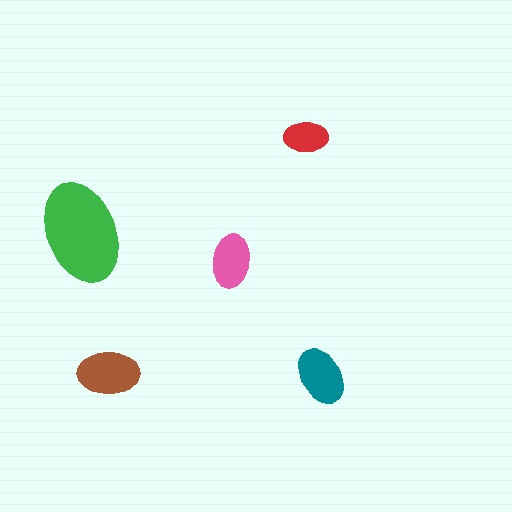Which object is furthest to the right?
The teal ellipse is rightmost.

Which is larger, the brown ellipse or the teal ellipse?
The brown one.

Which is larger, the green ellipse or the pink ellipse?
The green one.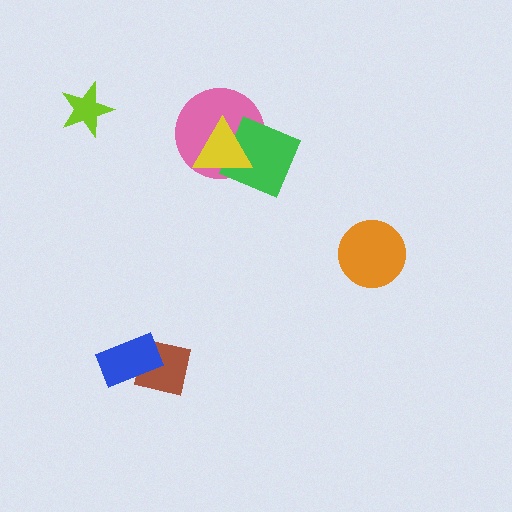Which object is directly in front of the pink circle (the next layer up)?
The green diamond is directly in front of the pink circle.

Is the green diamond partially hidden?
Yes, it is partially covered by another shape.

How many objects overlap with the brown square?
1 object overlaps with the brown square.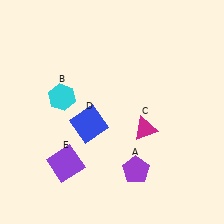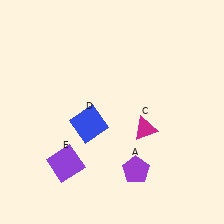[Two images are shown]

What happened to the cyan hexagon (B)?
The cyan hexagon (B) was removed in Image 2. It was in the top-left area of Image 1.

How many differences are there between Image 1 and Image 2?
There is 1 difference between the two images.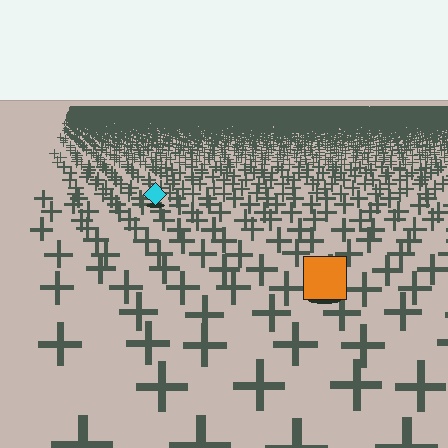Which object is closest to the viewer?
The orange square is closest. The texture marks near it are larger and more spread out.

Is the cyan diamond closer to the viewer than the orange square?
No. The orange square is closer — you can tell from the texture gradient: the ground texture is coarser near it.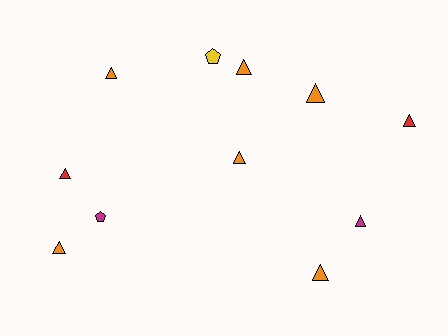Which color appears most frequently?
Orange, with 6 objects.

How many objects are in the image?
There are 11 objects.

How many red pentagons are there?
There are no red pentagons.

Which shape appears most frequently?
Triangle, with 9 objects.